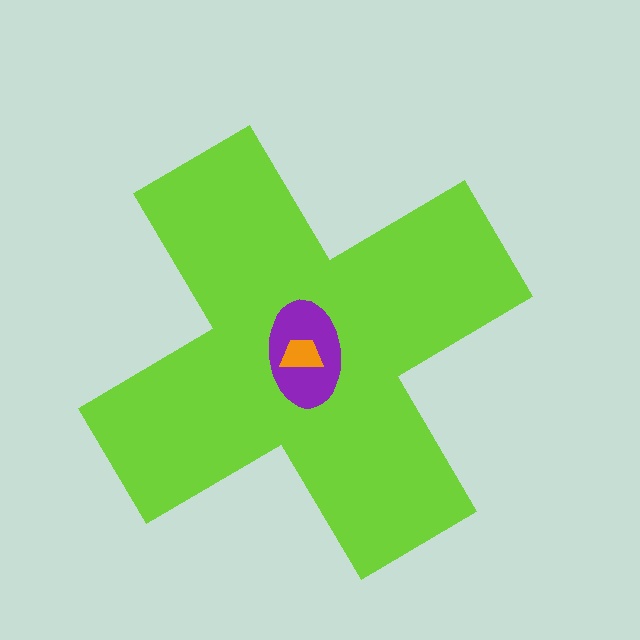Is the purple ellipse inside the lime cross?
Yes.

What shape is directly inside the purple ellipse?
The orange trapezoid.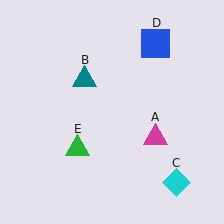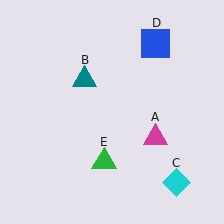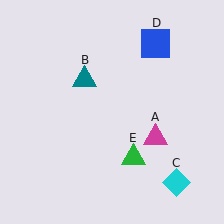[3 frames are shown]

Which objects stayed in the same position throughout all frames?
Magenta triangle (object A) and teal triangle (object B) and cyan diamond (object C) and blue square (object D) remained stationary.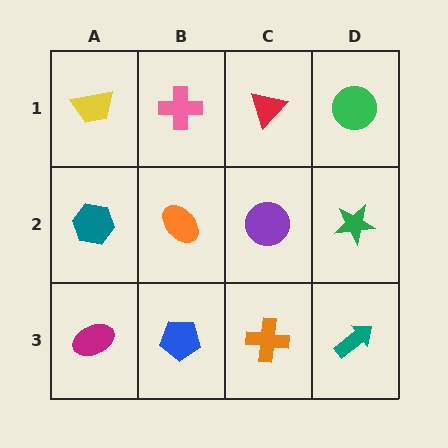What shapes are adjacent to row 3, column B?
An orange ellipse (row 2, column B), a magenta ellipse (row 3, column A), an orange cross (row 3, column C).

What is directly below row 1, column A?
A teal hexagon.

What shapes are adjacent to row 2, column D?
A green circle (row 1, column D), a teal arrow (row 3, column D), a purple circle (row 2, column C).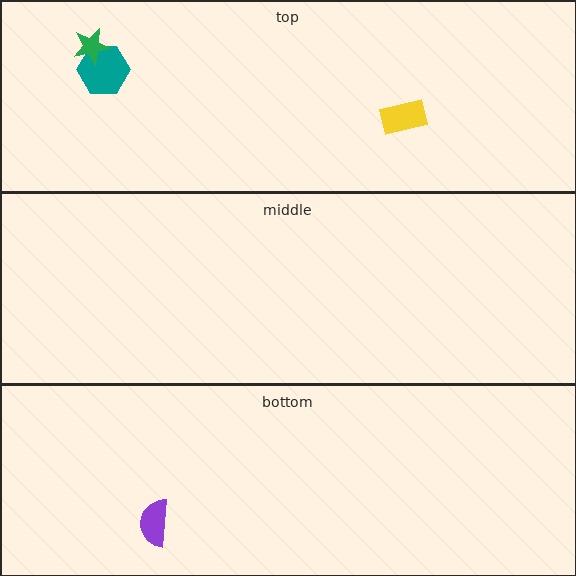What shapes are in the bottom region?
The purple semicircle.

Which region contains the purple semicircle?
The bottom region.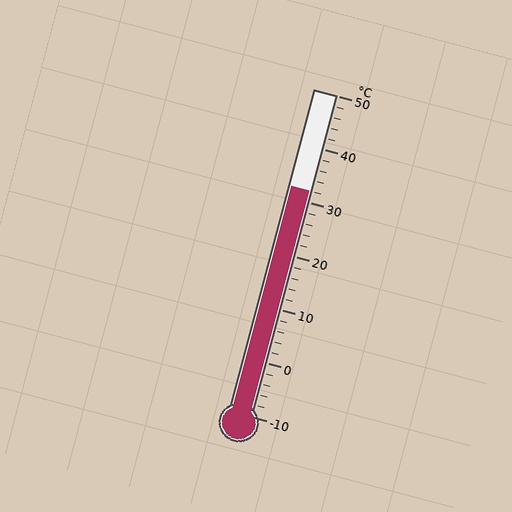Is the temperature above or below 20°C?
The temperature is above 20°C.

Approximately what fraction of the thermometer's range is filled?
The thermometer is filled to approximately 70% of its range.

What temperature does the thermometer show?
The thermometer shows approximately 32°C.